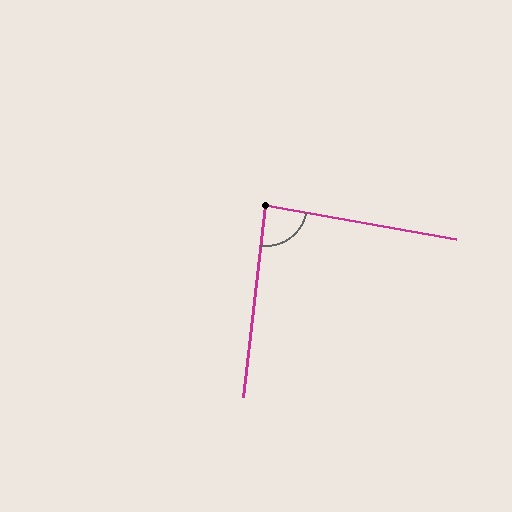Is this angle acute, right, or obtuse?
It is approximately a right angle.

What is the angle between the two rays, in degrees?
Approximately 86 degrees.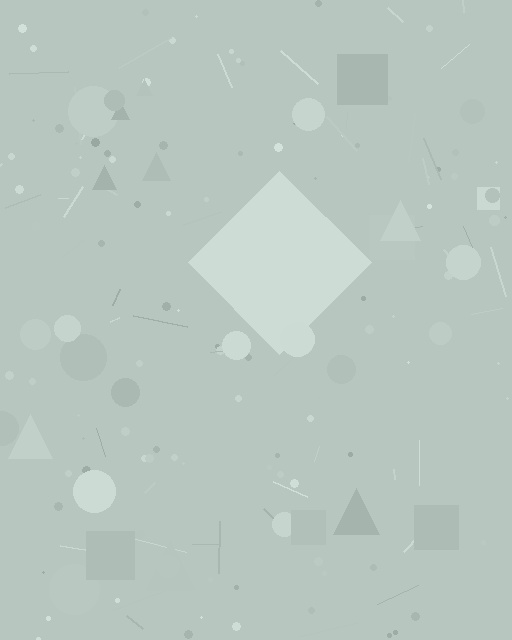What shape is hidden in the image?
A diamond is hidden in the image.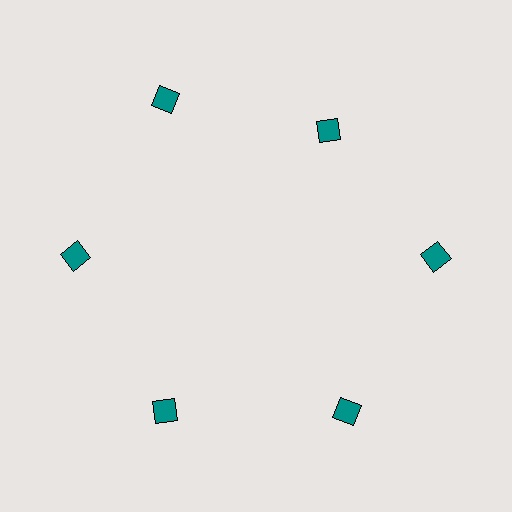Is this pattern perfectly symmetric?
No. The 6 teal squares are arranged in a ring, but one element near the 1 o'clock position is pulled inward toward the center, breaking the 6-fold rotational symmetry.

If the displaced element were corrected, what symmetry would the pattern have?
It would have 6-fold rotational symmetry — the pattern would map onto itself every 60 degrees.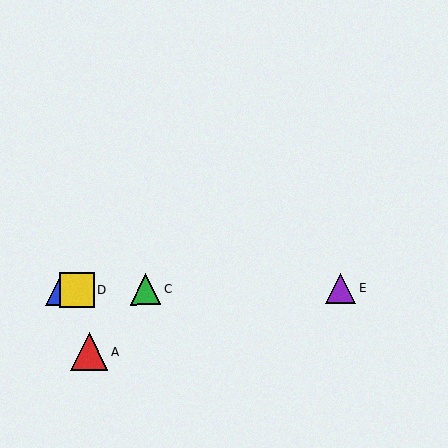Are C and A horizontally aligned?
No, C is at y≈290 and A is at y≈351.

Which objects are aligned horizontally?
Objects B, C, D, E are aligned horizontally.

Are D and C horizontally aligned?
Yes, both are at y≈290.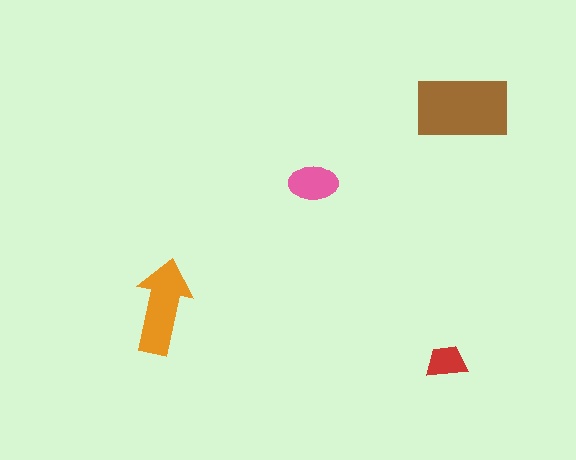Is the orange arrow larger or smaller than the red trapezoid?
Larger.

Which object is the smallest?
The red trapezoid.